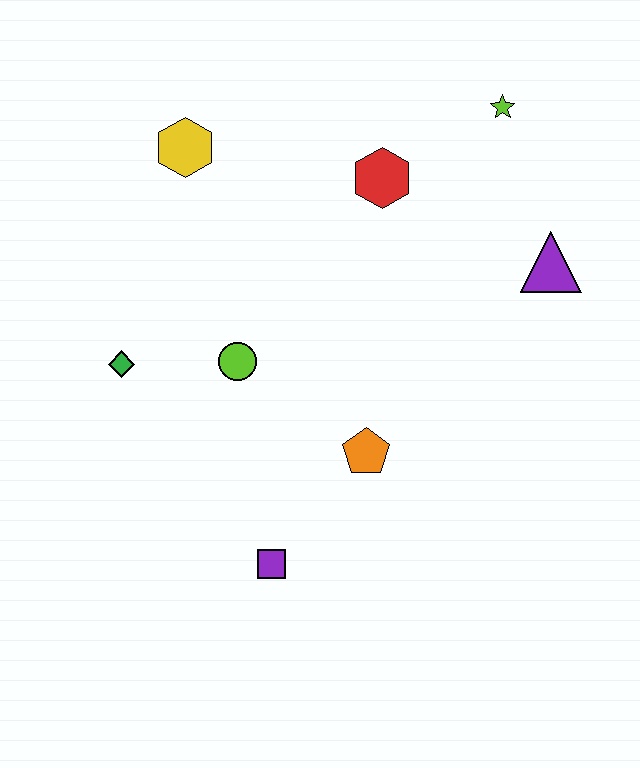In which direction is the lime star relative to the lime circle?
The lime star is to the right of the lime circle.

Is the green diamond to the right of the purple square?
No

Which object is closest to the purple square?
The orange pentagon is closest to the purple square.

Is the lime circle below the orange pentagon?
No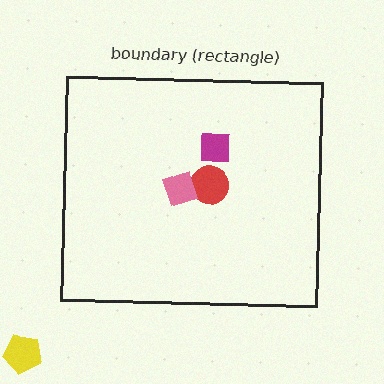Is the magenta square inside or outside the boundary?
Inside.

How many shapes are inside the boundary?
3 inside, 1 outside.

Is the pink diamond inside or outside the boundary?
Inside.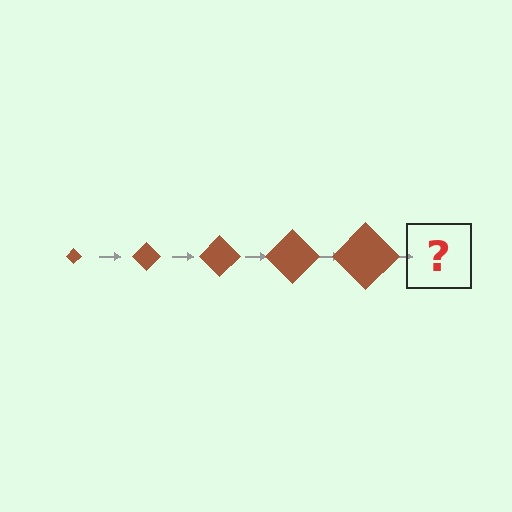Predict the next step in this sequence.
The next step is a brown diamond, larger than the previous one.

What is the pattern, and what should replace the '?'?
The pattern is that the diamond gets progressively larger each step. The '?' should be a brown diamond, larger than the previous one.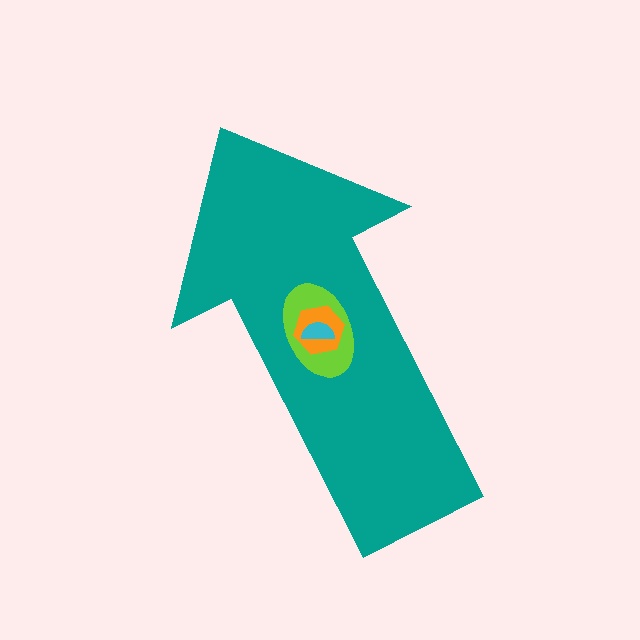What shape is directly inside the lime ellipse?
The orange hexagon.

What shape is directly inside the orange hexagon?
The cyan semicircle.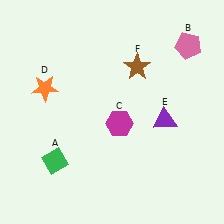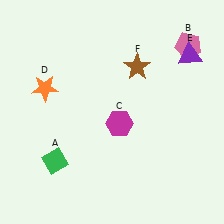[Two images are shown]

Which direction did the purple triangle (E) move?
The purple triangle (E) moved up.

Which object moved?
The purple triangle (E) moved up.